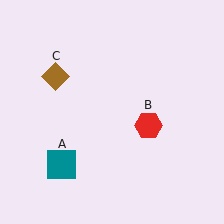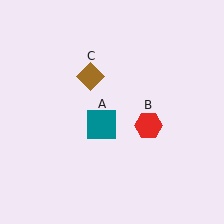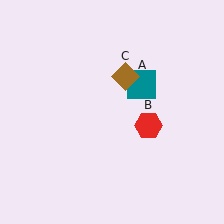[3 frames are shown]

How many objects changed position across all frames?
2 objects changed position: teal square (object A), brown diamond (object C).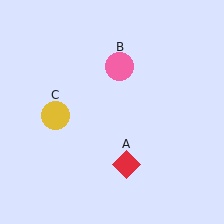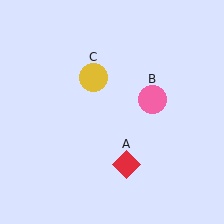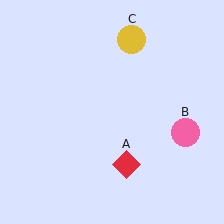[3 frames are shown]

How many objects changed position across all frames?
2 objects changed position: pink circle (object B), yellow circle (object C).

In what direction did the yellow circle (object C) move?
The yellow circle (object C) moved up and to the right.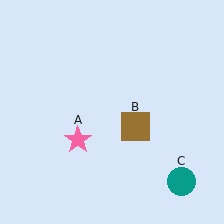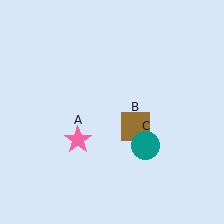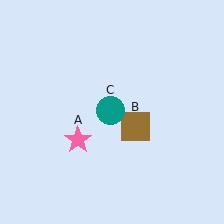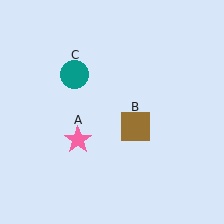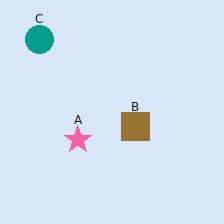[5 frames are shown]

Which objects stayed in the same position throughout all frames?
Pink star (object A) and brown square (object B) remained stationary.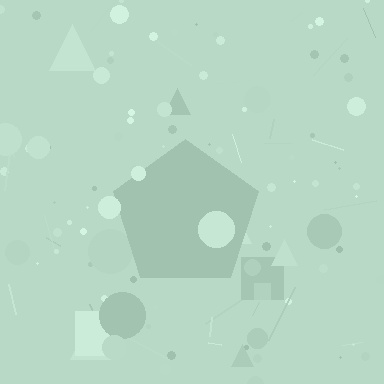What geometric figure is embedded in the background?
A pentagon is embedded in the background.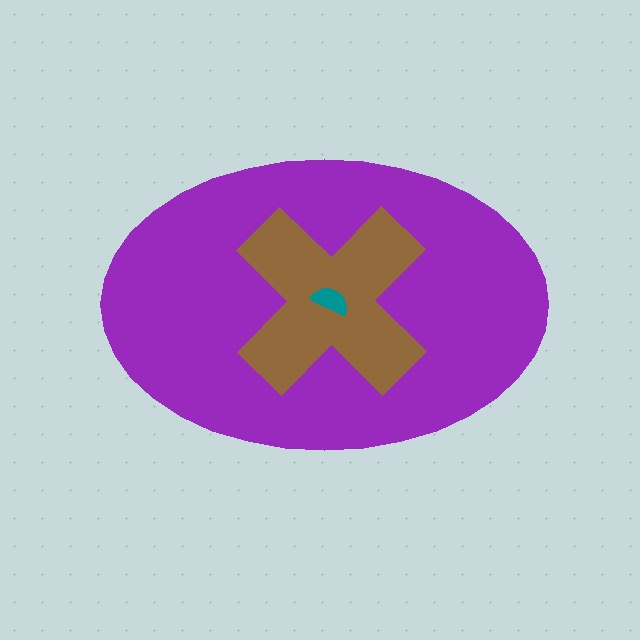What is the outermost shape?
The purple ellipse.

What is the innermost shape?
The teal semicircle.